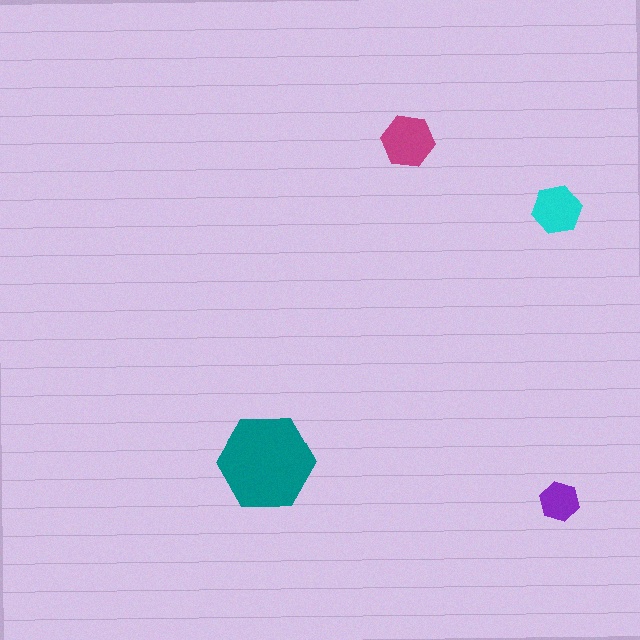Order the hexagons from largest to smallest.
the teal one, the magenta one, the cyan one, the purple one.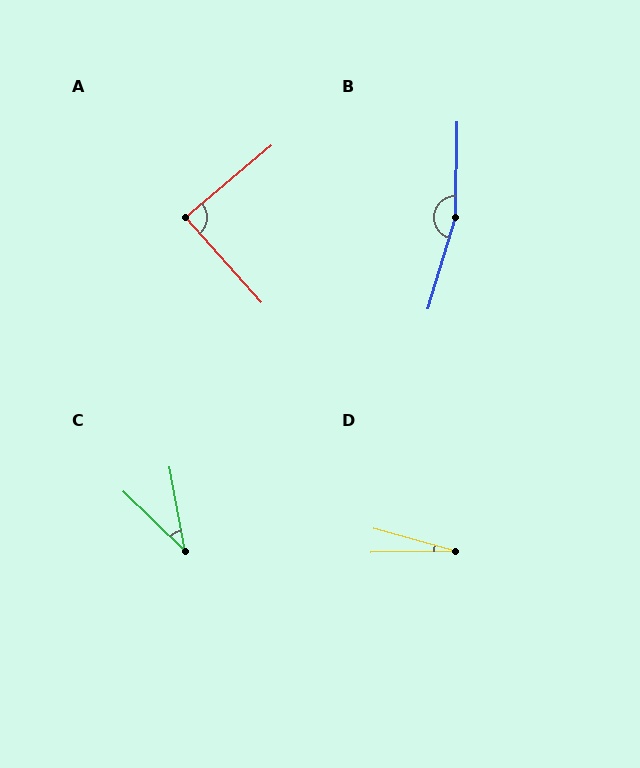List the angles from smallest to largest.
D (17°), C (36°), A (89°), B (164°).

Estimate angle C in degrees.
Approximately 36 degrees.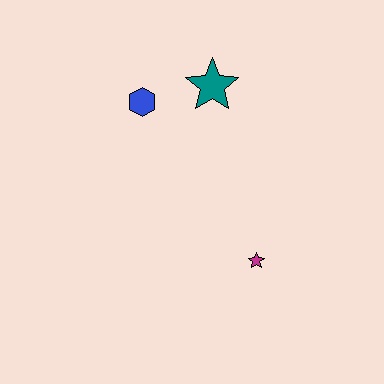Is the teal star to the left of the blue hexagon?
No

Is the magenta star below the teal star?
Yes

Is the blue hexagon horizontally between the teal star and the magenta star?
No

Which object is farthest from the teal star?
The magenta star is farthest from the teal star.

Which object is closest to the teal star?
The blue hexagon is closest to the teal star.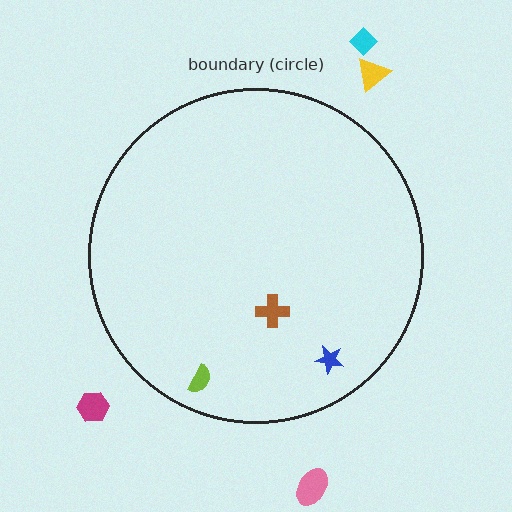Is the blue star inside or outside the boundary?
Inside.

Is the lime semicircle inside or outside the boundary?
Inside.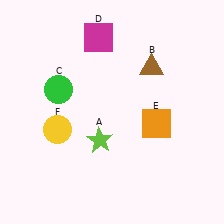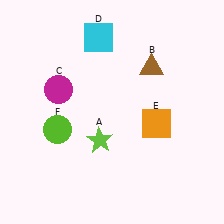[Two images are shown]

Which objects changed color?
C changed from green to magenta. D changed from magenta to cyan. F changed from yellow to lime.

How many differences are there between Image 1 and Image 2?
There are 3 differences between the two images.